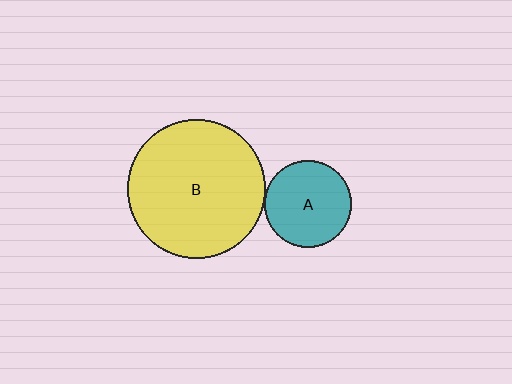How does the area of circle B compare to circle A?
Approximately 2.5 times.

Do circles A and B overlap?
Yes.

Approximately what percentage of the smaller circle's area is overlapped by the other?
Approximately 5%.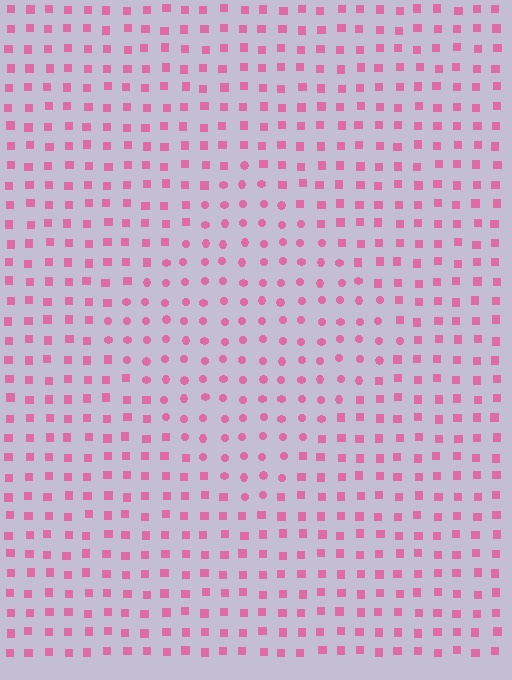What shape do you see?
I see a diamond.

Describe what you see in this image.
The image is filled with small pink elements arranged in a uniform grid. A diamond-shaped region contains circles, while the surrounding area contains squares. The boundary is defined purely by the change in element shape.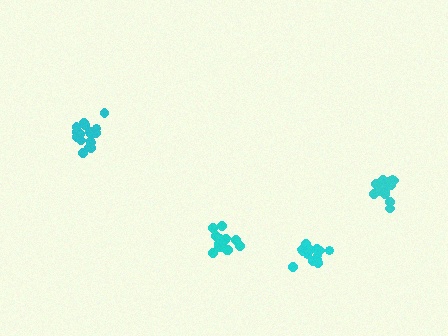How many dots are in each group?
Group 1: 14 dots, Group 2: 17 dots, Group 3: 15 dots, Group 4: 15 dots (61 total).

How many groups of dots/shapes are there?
There are 4 groups.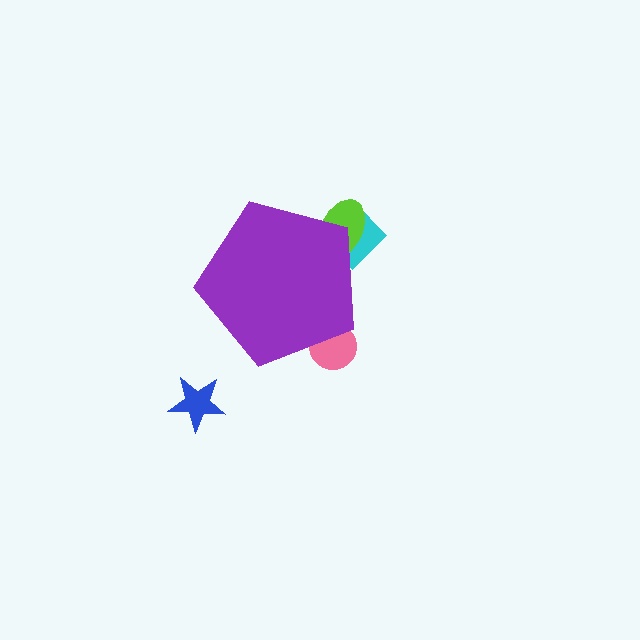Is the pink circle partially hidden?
Yes, the pink circle is partially hidden behind the purple pentagon.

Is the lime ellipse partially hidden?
Yes, the lime ellipse is partially hidden behind the purple pentagon.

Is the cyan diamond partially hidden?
Yes, the cyan diamond is partially hidden behind the purple pentagon.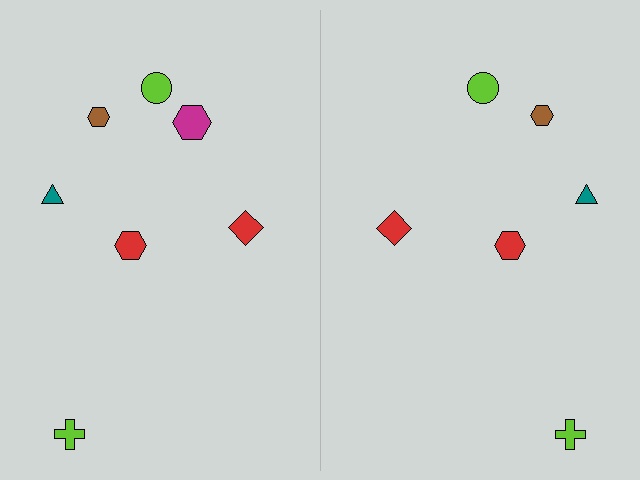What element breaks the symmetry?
A magenta hexagon is missing from the right side.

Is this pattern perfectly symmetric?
No, the pattern is not perfectly symmetric. A magenta hexagon is missing from the right side.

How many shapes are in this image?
There are 13 shapes in this image.